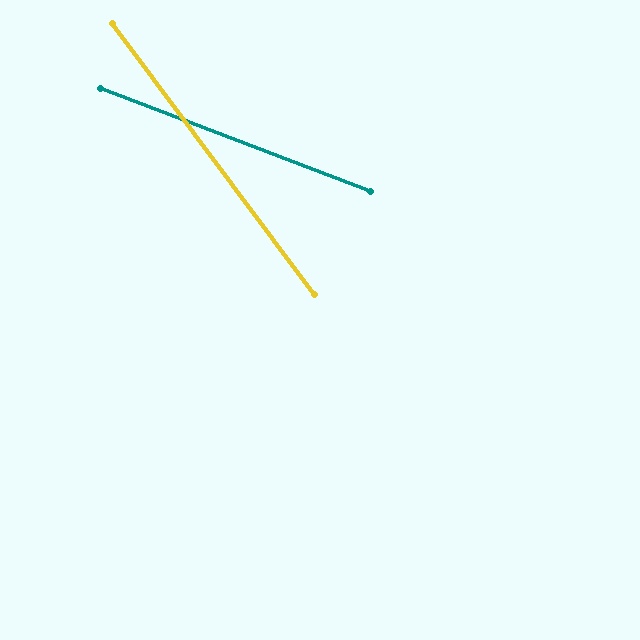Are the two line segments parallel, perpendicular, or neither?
Neither parallel nor perpendicular — they differ by about 33°.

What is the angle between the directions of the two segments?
Approximately 33 degrees.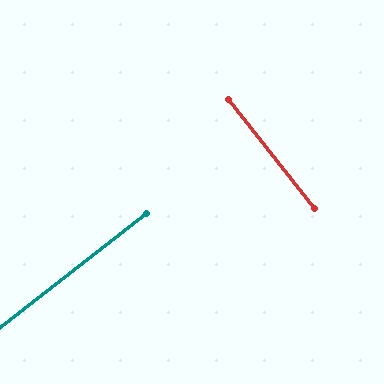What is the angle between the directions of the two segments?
Approximately 90 degrees.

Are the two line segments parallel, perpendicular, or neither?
Perpendicular — they meet at approximately 90°.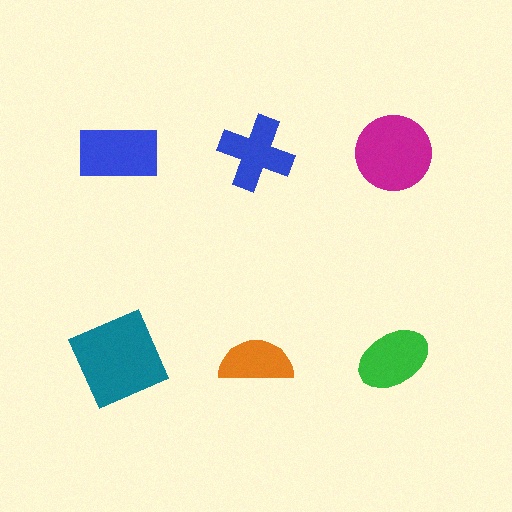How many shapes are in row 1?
3 shapes.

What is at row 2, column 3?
A green ellipse.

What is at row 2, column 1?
A teal square.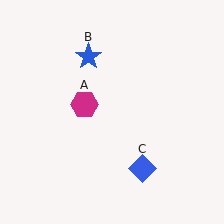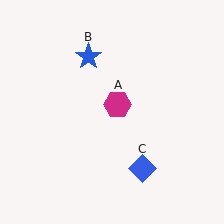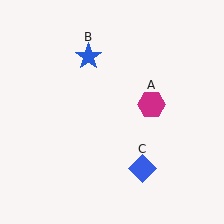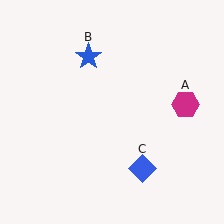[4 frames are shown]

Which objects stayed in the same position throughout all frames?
Blue star (object B) and blue diamond (object C) remained stationary.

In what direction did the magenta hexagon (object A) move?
The magenta hexagon (object A) moved right.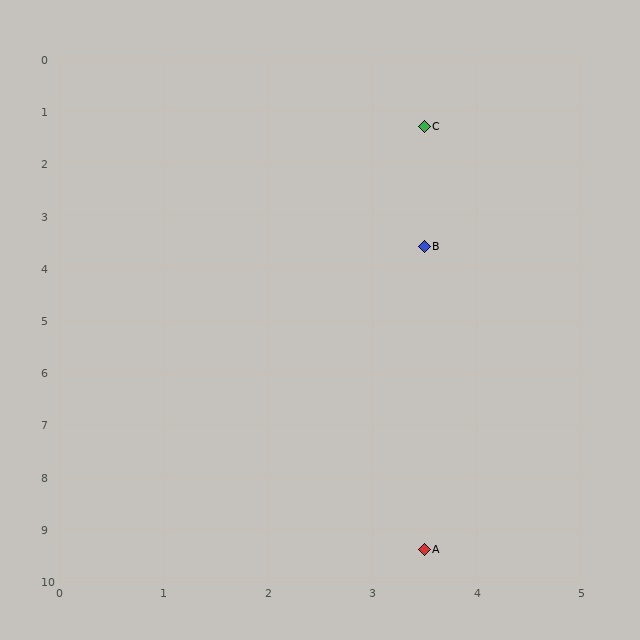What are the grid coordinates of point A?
Point A is at approximately (3.5, 9.4).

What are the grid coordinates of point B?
Point B is at approximately (3.5, 3.6).